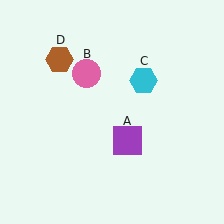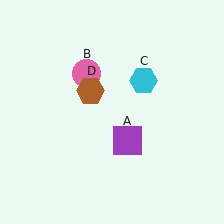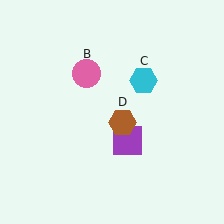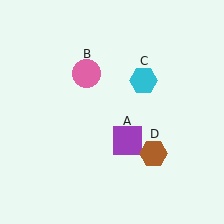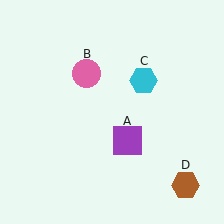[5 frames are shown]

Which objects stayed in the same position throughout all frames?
Purple square (object A) and pink circle (object B) and cyan hexagon (object C) remained stationary.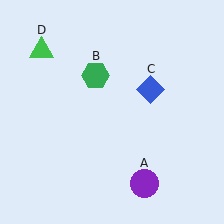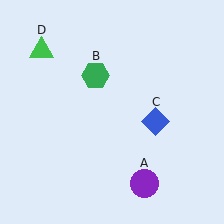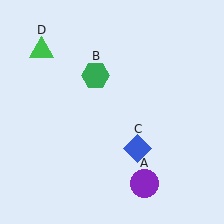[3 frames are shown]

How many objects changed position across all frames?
1 object changed position: blue diamond (object C).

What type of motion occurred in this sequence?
The blue diamond (object C) rotated clockwise around the center of the scene.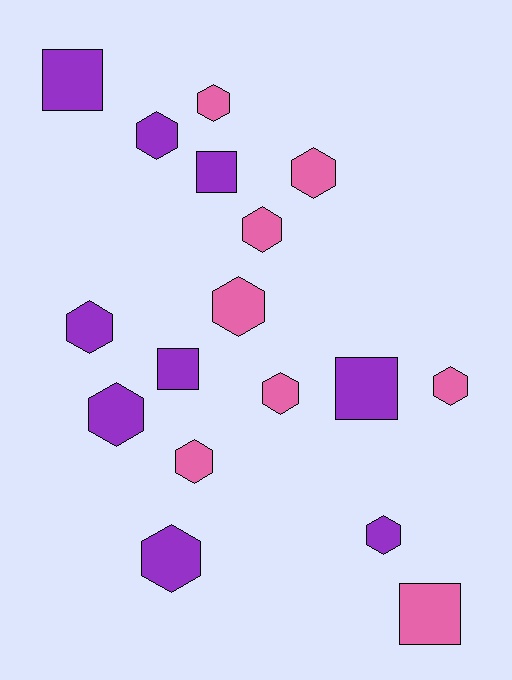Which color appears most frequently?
Purple, with 9 objects.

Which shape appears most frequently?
Hexagon, with 12 objects.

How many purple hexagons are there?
There are 5 purple hexagons.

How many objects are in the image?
There are 17 objects.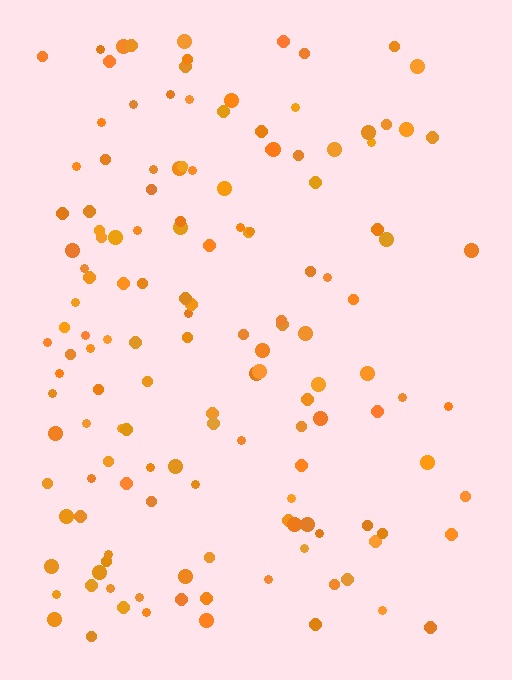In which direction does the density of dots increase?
From right to left, with the left side densest.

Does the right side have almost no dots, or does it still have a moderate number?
Still a moderate number, just noticeably fewer than the left.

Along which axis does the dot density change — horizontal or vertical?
Horizontal.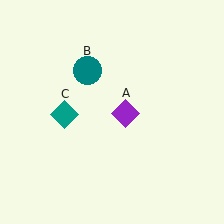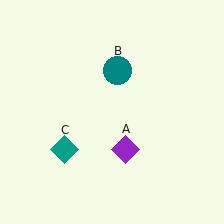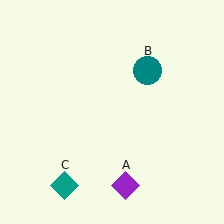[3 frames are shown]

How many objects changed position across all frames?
3 objects changed position: purple diamond (object A), teal circle (object B), teal diamond (object C).